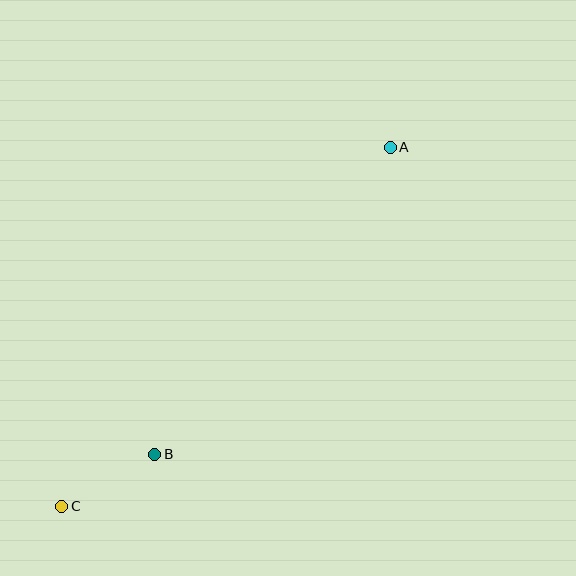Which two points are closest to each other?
Points B and C are closest to each other.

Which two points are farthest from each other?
Points A and C are farthest from each other.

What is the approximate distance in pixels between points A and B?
The distance between A and B is approximately 387 pixels.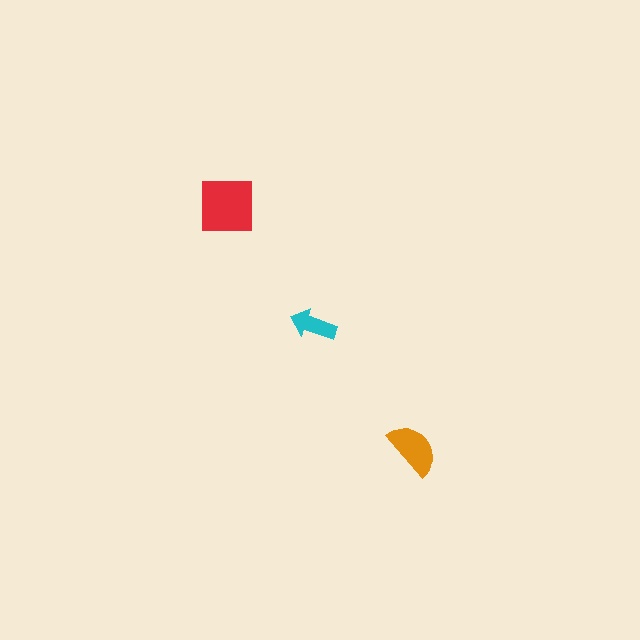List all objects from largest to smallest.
The red square, the orange semicircle, the cyan arrow.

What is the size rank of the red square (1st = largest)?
1st.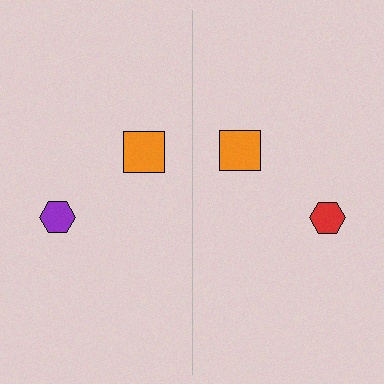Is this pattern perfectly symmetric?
No, the pattern is not perfectly symmetric. The red hexagon on the right side breaks the symmetry — its mirror counterpart is purple.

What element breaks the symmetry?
The red hexagon on the right side breaks the symmetry — its mirror counterpart is purple.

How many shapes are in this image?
There are 4 shapes in this image.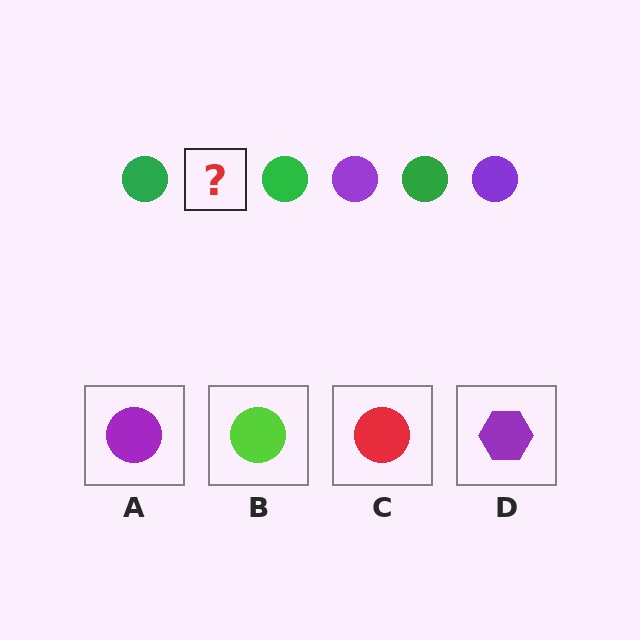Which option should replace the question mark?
Option A.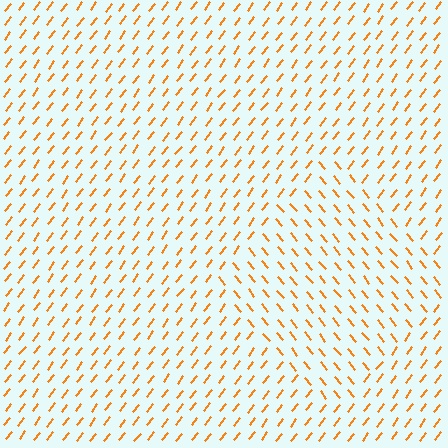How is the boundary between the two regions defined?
The boundary is defined purely by a change in line orientation (approximately 77 degrees difference). All lines are the same color and thickness.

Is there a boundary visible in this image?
Yes, there is a texture boundary formed by a change in line orientation.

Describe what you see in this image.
The image is filled with small orange line segments. A diamond region in the image has lines oriented differently from the surrounding lines, creating a visible texture boundary.